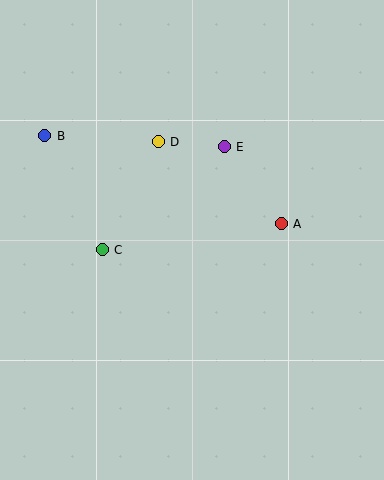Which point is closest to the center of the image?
Point C at (102, 250) is closest to the center.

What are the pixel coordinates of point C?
Point C is at (102, 250).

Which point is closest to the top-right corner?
Point E is closest to the top-right corner.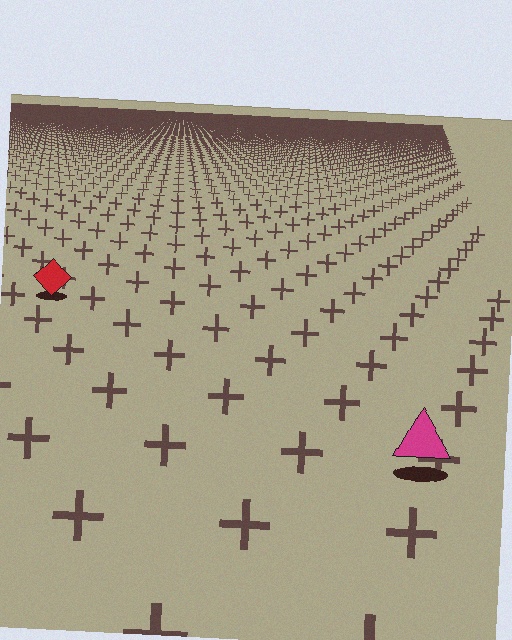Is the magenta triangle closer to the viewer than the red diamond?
Yes. The magenta triangle is closer — you can tell from the texture gradient: the ground texture is coarser near it.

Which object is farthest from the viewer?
The red diamond is farthest from the viewer. It appears smaller and the ground texture around it is denser.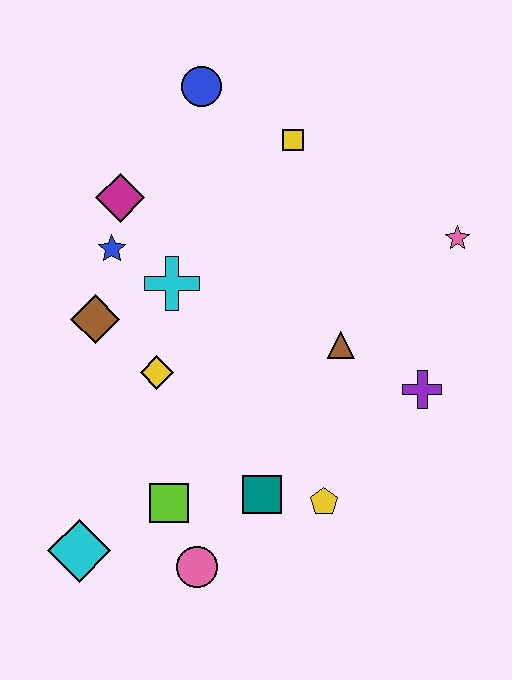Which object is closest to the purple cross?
The brown triangle is closest to the purple cross.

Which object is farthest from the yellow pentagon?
The blue circle is farthest from the yellow pentagon.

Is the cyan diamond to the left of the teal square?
Yes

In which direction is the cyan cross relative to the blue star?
The cyan cross is to the right of the blue star.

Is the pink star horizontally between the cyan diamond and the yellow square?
No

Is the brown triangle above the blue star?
No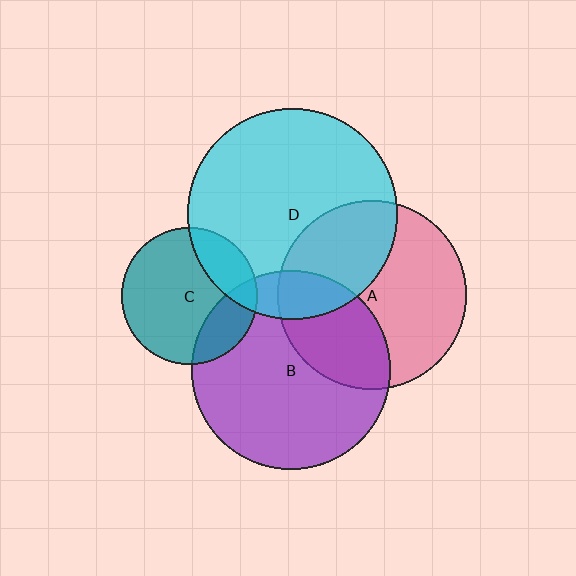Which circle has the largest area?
Circle D (cyan).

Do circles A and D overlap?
Yes.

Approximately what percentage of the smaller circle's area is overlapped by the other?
Approximately 35%.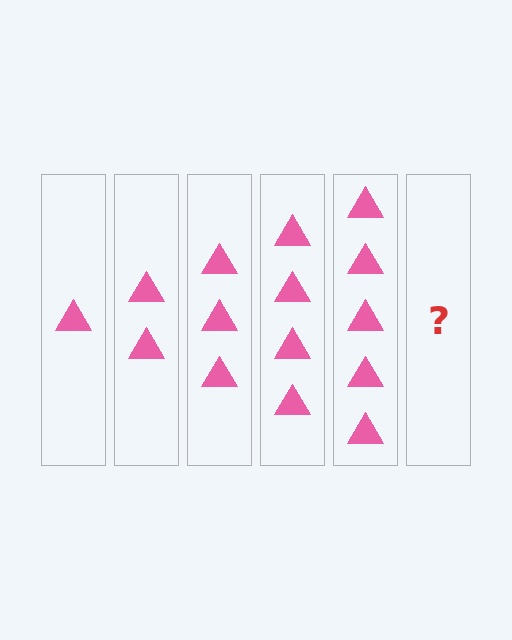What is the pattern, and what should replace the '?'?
The pattern is that each step adds one more triangle. The '?' should be 6 triangles.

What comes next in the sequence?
The next element should be 6 triangles.